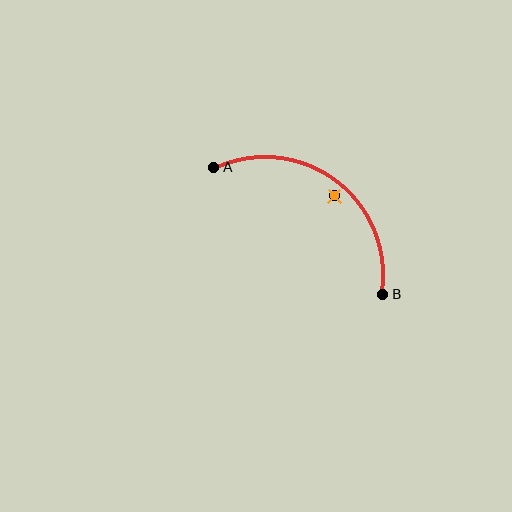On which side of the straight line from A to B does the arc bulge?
The arc bulges above and to the right of the straight line connecting A and B.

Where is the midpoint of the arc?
The arc midpoint is the point on the curve farthest from the straight line joining A and B. It sits above and to the right of that line.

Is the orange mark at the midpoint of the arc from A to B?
No — the orange mark does not lie on the arc at all. It sits slightly inside the curve.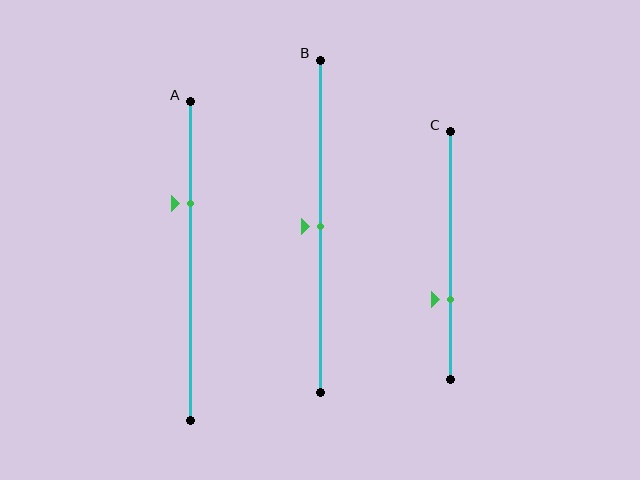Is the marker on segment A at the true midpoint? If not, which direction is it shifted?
No, the marker on segment A is shifted upward by about 18% of the segment length.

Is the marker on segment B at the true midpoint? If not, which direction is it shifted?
Yes, the marker on segment B is at the true midpoint.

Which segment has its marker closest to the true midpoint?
Segment B has its marker closest to the true midpoint.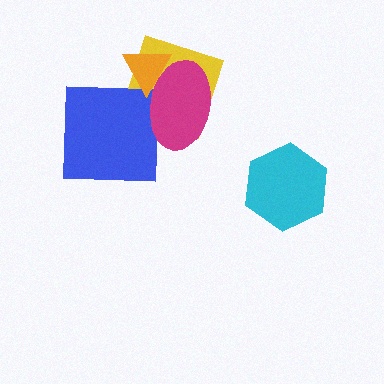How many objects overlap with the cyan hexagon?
0 objects overlap with the cyan hexagon.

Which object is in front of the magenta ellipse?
The orange triangle is in front of the magenta ellipse.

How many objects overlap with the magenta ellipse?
3 objects overlap with the magenta ellipse.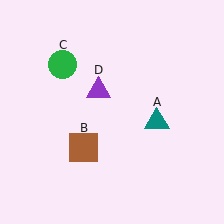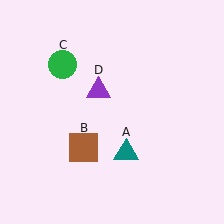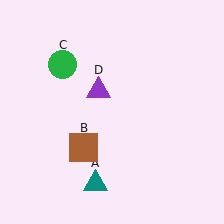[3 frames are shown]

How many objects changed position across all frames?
1 object changed position: teal triangle (object A).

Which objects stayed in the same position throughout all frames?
Brown square (object B) and green circle (object C) and purple triangle (object D) remained stationary.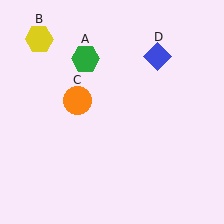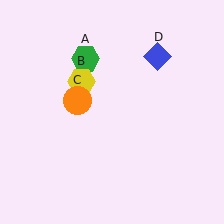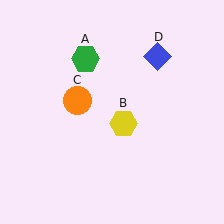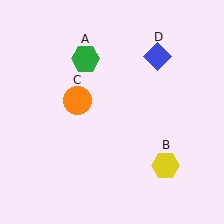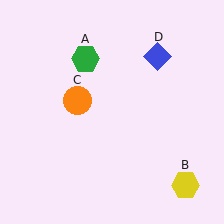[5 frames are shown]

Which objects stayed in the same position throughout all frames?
Green hexagon (object A) and orange circle (object C) and blue diamond (object D) remained stationary.